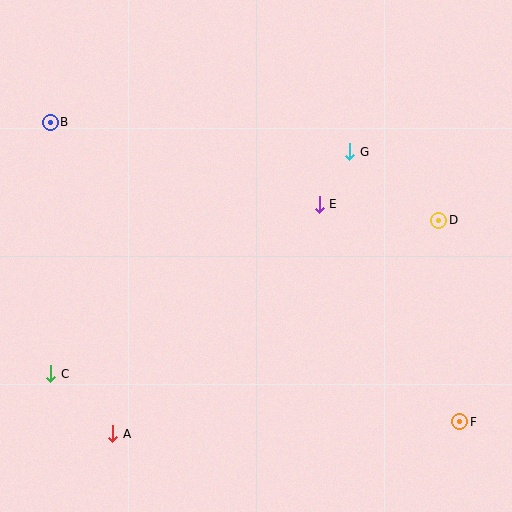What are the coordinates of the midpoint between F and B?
The midpoint between F and B is at (255, 272).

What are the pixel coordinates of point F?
Point F is at (460, 422).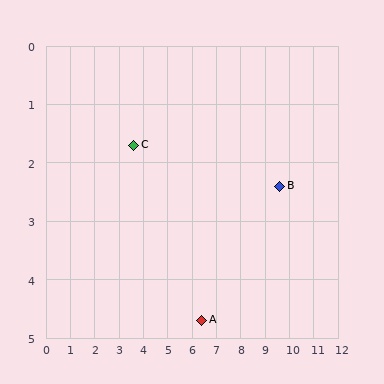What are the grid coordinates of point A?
Point A is at approximately (6.4, 4.7).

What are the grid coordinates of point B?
Point B is at approximately (9.6, 2.4).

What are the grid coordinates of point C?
Point C is at approximately (3.6, 1.7).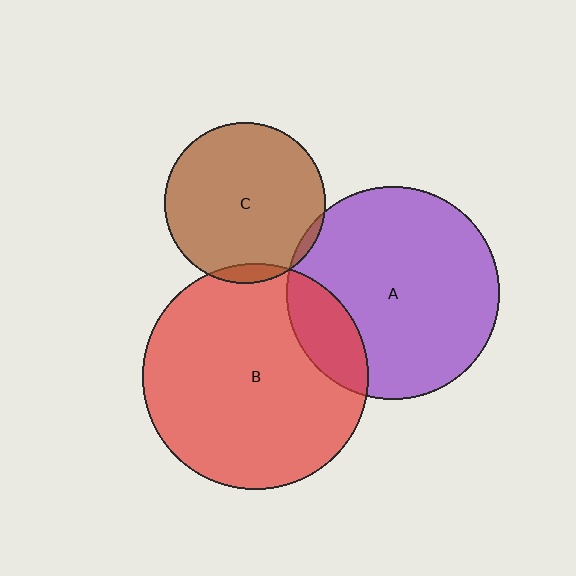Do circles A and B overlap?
Yes.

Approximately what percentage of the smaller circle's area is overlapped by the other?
Approximately 15%.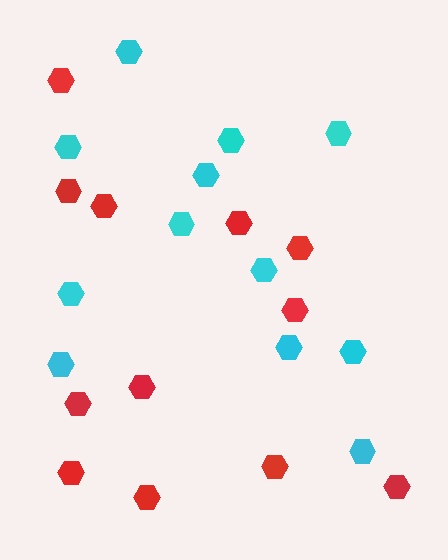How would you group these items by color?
There are 2 groups: one group of red hexagons (12) and one group of cyan hexagons (12).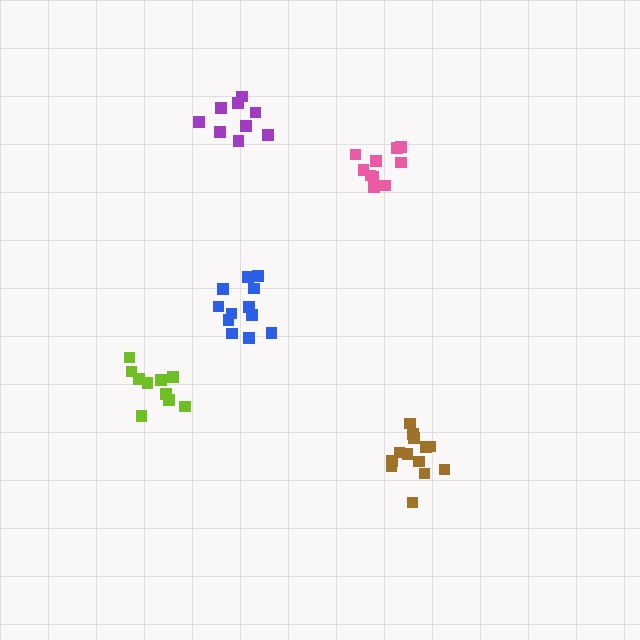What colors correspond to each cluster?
The clusters are colored: blue, purple, brown, pink, lime.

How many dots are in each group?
Group 1: 12 dots, Group 2: 9 dots, Group 3: 13 dots, Group 4: 10 dots, Group 5: 10 dots (54 total).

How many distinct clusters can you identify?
There are 5 distinct clusters.